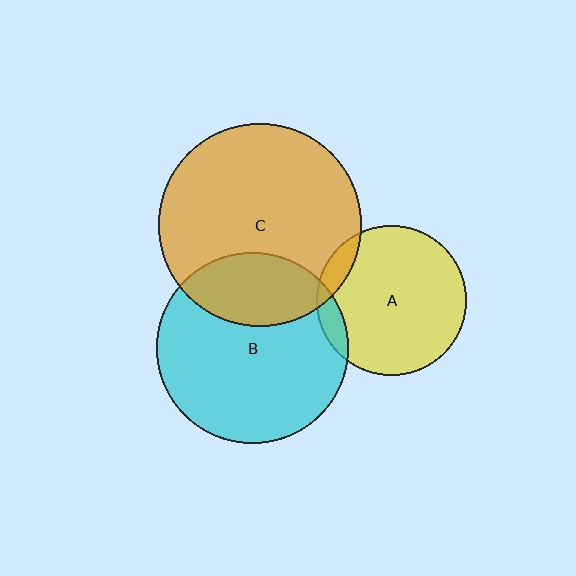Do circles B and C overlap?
Yes.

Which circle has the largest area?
Circle C (orange).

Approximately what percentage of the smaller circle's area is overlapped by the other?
Approximately 30%.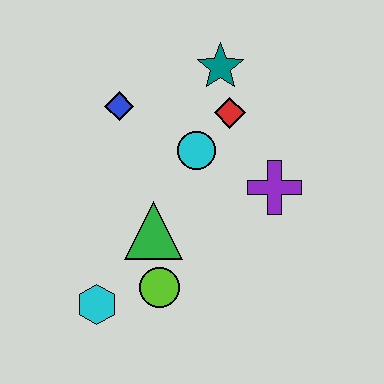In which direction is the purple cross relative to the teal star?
The purple cross is below the teal star.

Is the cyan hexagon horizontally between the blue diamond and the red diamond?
No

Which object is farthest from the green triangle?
The teal star is farthest from the green triangle.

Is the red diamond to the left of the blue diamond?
No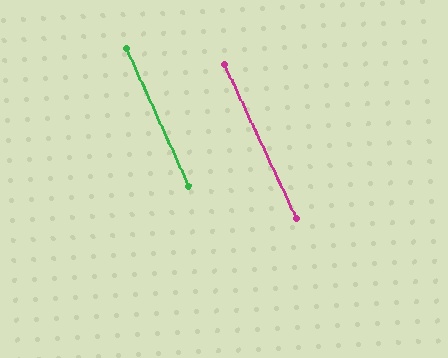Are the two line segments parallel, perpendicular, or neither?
Parallel — their directions differ by only 0.6°.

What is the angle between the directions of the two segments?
Approximately 1 degree.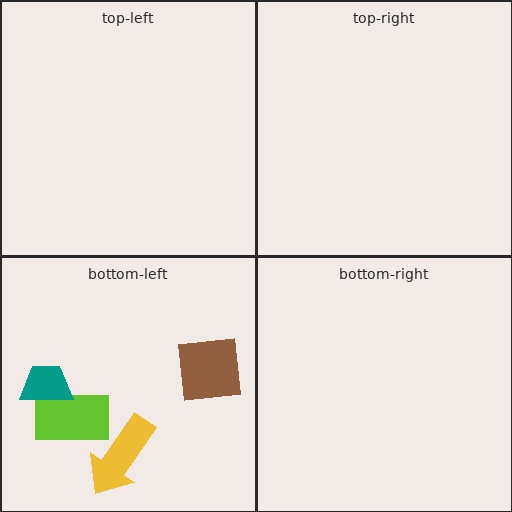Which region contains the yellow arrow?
The bottom-left region.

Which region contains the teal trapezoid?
The bottom-left region.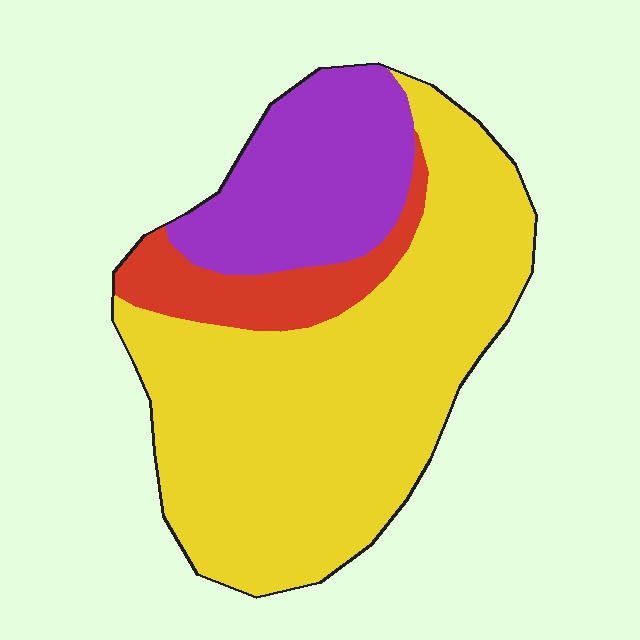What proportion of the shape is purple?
Purple takes up between a sixth and a third of the shape.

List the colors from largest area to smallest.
From largest to smallest: yellow, purple, red.